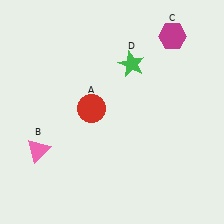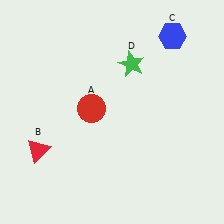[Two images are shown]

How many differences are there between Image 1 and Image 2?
There are 2 differences between the two images.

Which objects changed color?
B changed from pink to red. C changed from magenta to blue.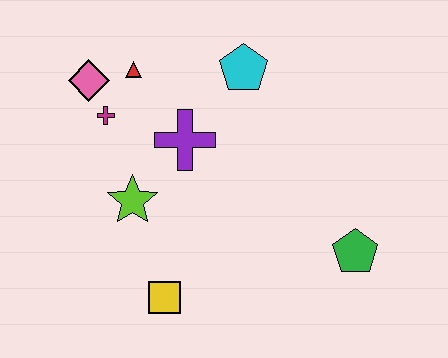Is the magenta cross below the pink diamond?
Yes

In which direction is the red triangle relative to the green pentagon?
The red triangle is to the left of the green pentagon.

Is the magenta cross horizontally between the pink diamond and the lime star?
Yes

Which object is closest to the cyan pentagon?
The purple cross is closest to the cyan pentagon.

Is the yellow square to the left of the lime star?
No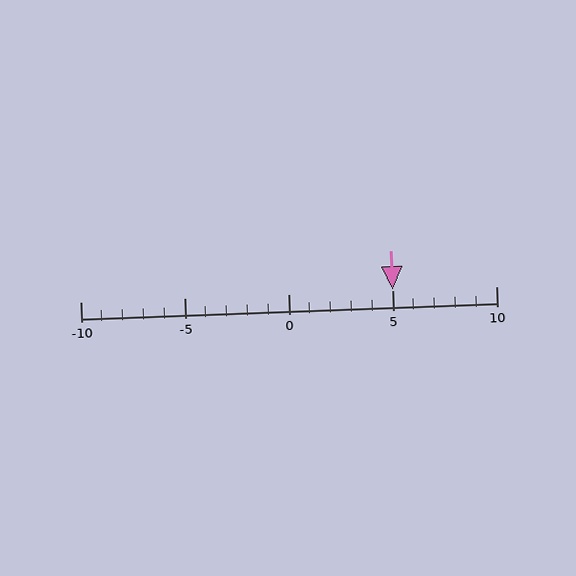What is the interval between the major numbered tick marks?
The major tick marks are spaced 5 units apart.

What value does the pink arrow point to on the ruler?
The pink arrow points to approximately 5.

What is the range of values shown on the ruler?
The ruler shows values from -10 to 10.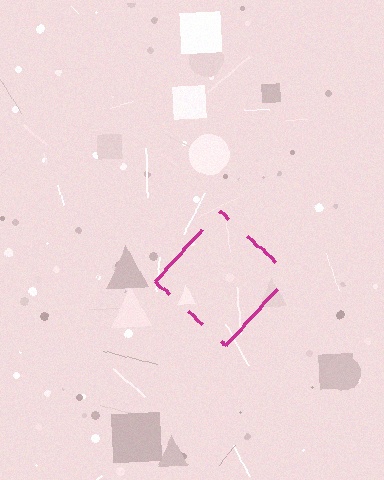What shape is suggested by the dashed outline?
The dashed outline suggests a diamond.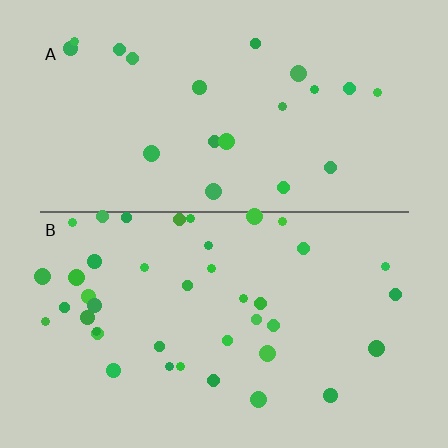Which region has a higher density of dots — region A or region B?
B (the bottom).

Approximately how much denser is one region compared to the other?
Approximately 1.9× — region B over region A.